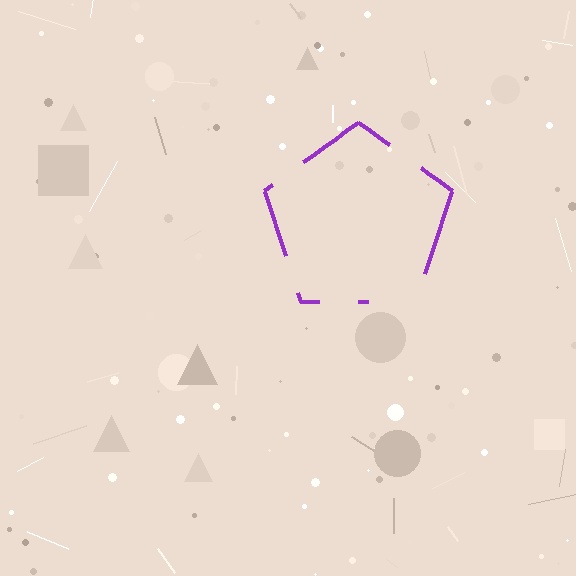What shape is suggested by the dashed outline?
The dashed outline suggests a pentagon.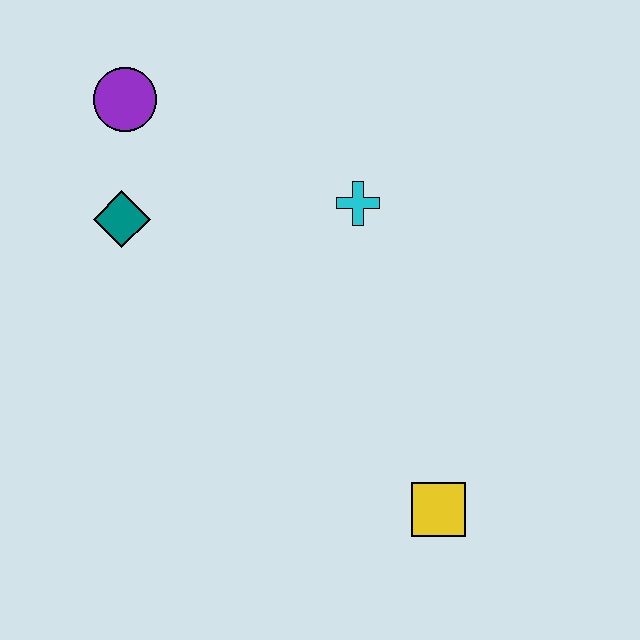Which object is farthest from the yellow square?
The purple circle is farthest from the yellow square.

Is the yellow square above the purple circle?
No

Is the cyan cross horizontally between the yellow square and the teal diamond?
Yes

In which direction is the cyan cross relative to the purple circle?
The cyan cross is to the right of the purple circle.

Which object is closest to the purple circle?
The teal diamond is closest to the purple circle.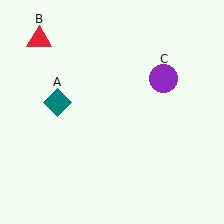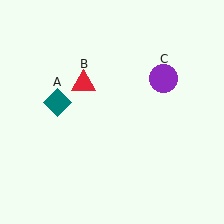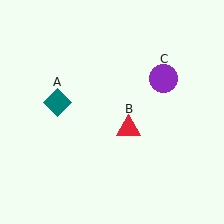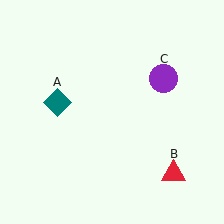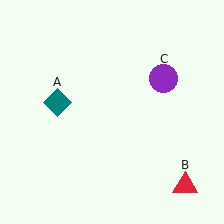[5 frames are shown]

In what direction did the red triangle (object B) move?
The red triangle (object B) moved down and to the right.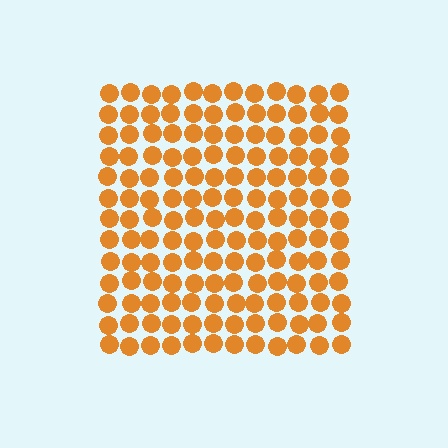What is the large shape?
The large shape is a square.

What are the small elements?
The small elements are circles.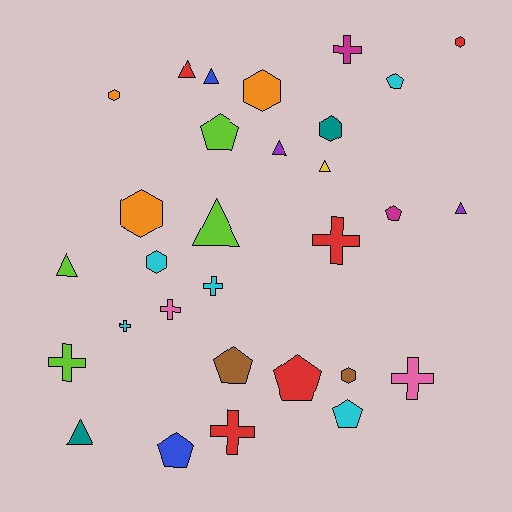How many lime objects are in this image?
There are 4 lime objects.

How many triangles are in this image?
There are 8 triangles.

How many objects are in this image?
There are 30 objects.